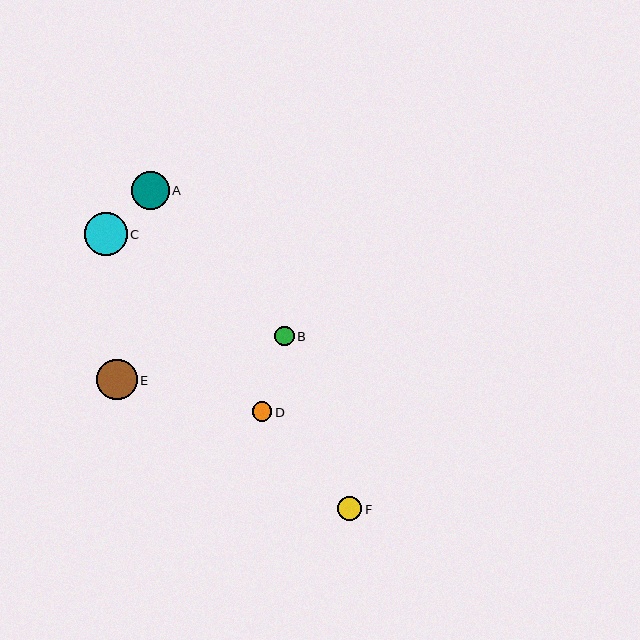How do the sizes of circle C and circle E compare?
Circle C and circle E are approximately the same size.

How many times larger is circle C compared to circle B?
Circle C is approximately 2.2 times the size of circle B.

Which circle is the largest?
Circle C is the largest with a size of approximately 42 pixels.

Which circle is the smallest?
Circle B is the smallest with a size of approximately 19 pixels.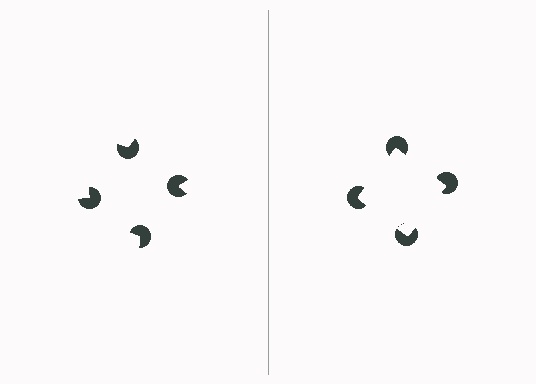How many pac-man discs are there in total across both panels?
8 — 4 on each side.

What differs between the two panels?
The pac-man discs are positioned identically on both sides; only the wedge orientations differ. On the right they align to a square; on the left they are misaligned.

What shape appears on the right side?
An illusory square.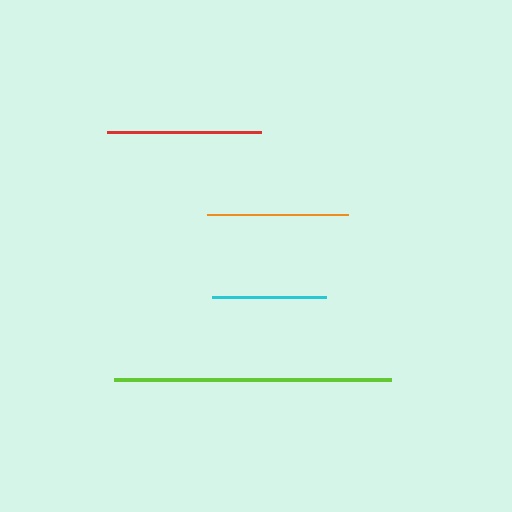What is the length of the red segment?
The red segment is approximately 154 pixels long.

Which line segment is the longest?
The lime line is the longest at approximately 278 pixels.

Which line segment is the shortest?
The cyan line is the shortest at approximately 115 pixels.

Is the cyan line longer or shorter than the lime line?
The lime line is longer than the cyan line.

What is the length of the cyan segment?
The cyan segment is approximately 115 pixels long.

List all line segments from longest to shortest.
From longest to shortest: lime, red, orange, cyan.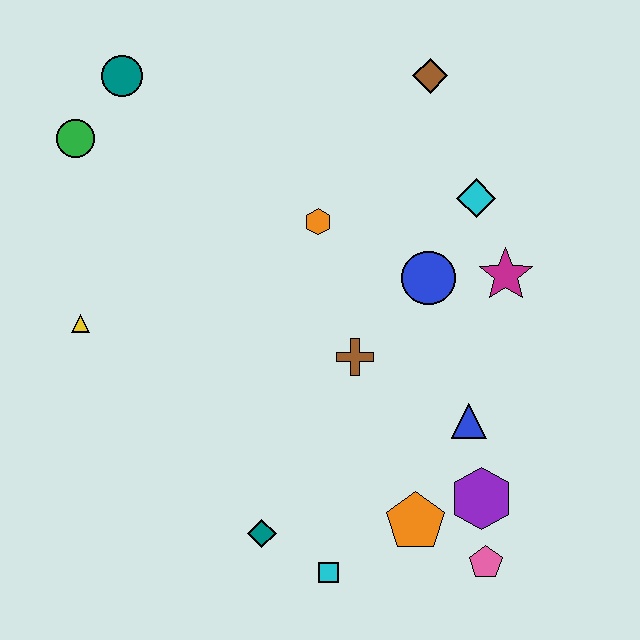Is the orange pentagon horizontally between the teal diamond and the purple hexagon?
Yes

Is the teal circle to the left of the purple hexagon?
Yes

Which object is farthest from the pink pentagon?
The teal circle is farthest from the pink pentagon.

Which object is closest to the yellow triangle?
The green circle is closest to the yellow triangle.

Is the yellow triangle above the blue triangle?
Yes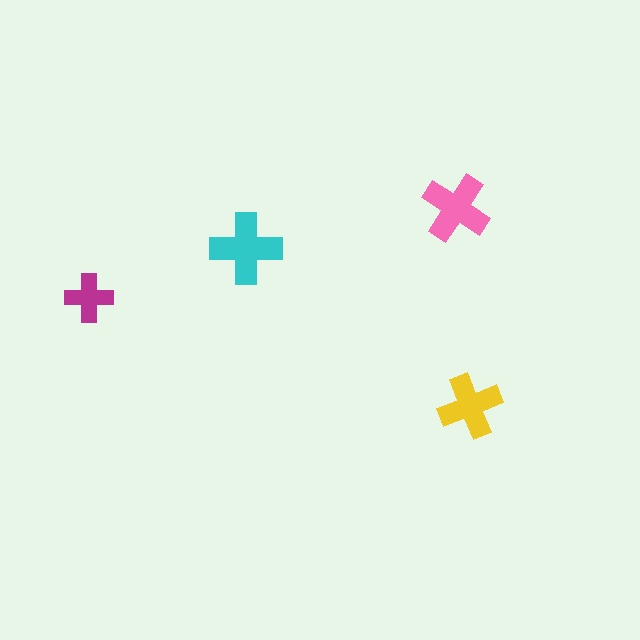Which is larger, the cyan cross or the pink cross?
The cyan one.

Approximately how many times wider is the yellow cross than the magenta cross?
About 1.5 times wider.